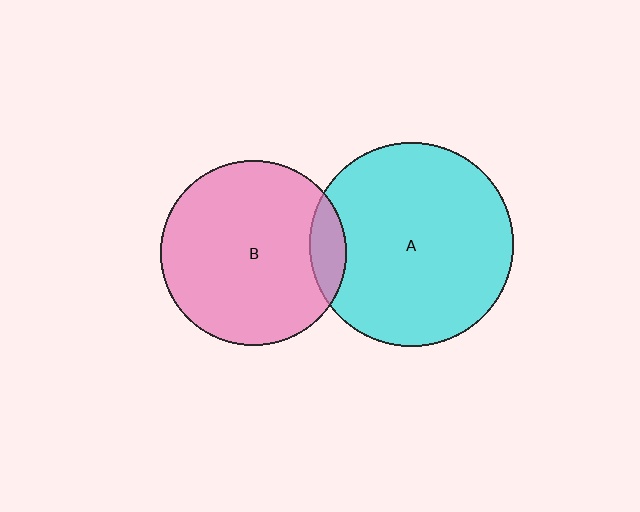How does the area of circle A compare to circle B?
Approximately 1.2 times.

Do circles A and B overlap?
Yes.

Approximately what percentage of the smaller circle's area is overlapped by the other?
Approximately 10%.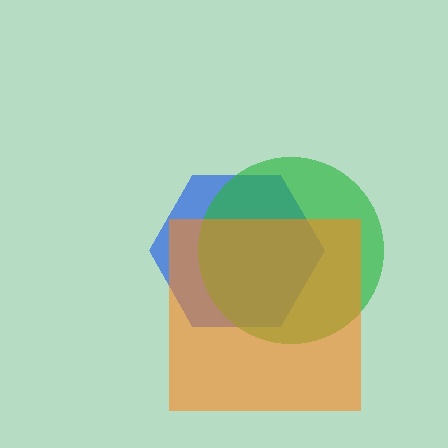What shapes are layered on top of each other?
The layered shapes are: a blue hexagon, a green circle, an orange square.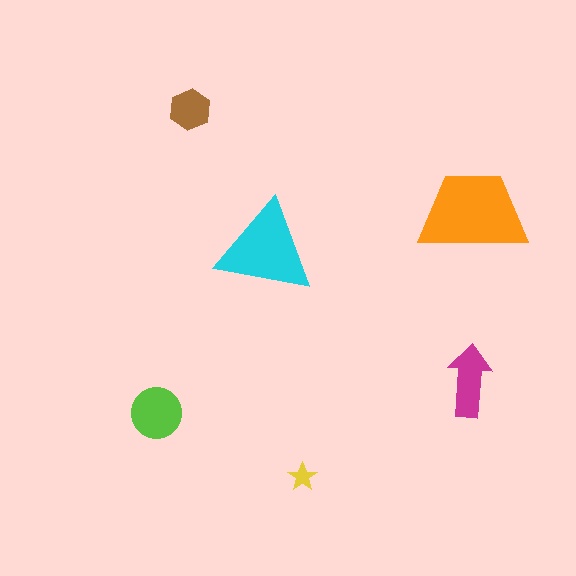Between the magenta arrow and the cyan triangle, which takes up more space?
The cyan triangle.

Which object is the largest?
The orange trapezoid.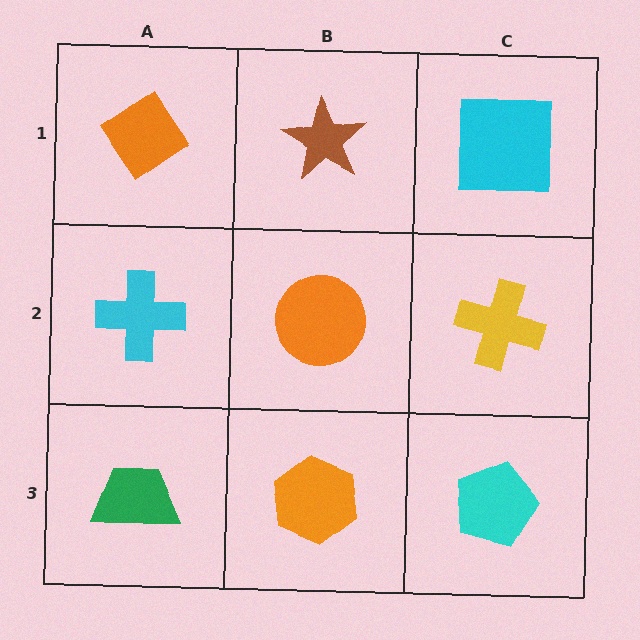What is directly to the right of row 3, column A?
An orange hexagon.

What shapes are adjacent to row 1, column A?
A cyan cross (row 2, column A), a brown star (row 1, column B).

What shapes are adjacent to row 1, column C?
A yellow cross (row 2, column C), a brown star (row 1, column B).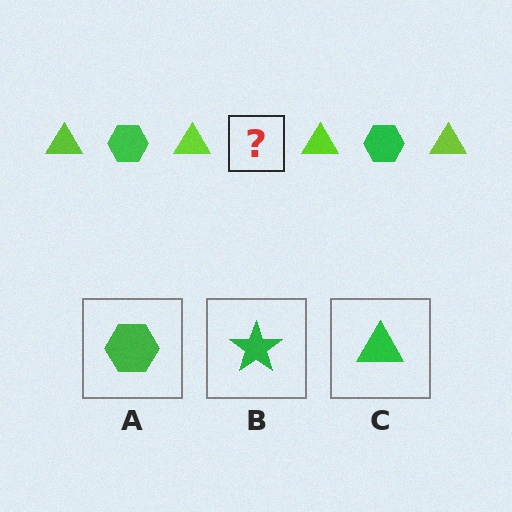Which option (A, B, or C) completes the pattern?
A.